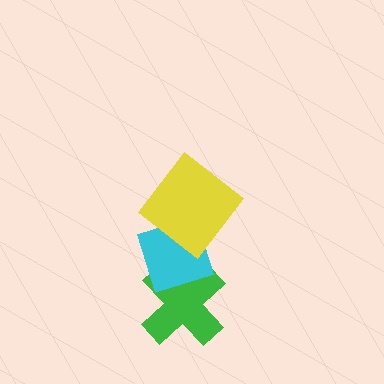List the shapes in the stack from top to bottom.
From top to bottom: the yellow diamond, the cyan diamond, the green cross.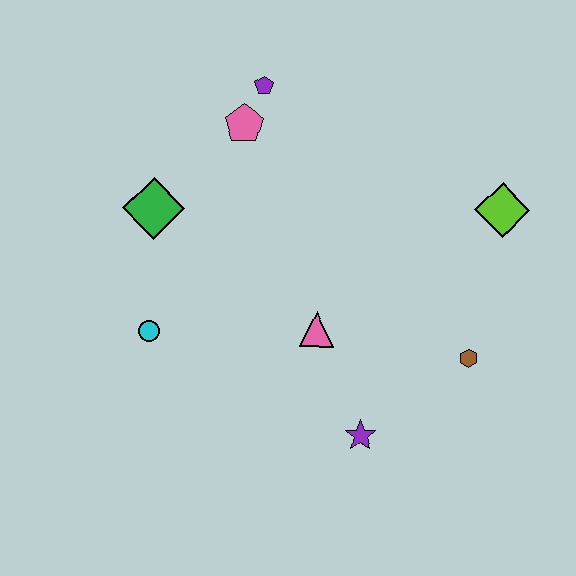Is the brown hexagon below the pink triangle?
Yes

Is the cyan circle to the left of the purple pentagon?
Yes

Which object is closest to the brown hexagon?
The purple star is closest to the brown hexagon.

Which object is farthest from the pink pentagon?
The purple star is farthest from the pink pentagon.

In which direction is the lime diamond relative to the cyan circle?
The lime diamond is to the right of the cyan circle.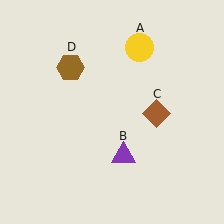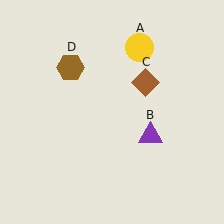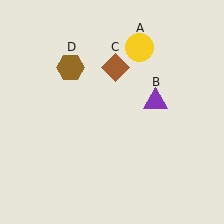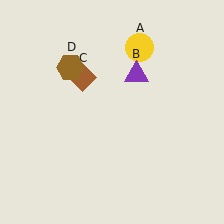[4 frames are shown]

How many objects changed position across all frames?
2 objects changed position: purple triangle (object B), brown diamond (object C).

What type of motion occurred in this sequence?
The purple triangle (object B), brown diamond (object C) rotated counterclockwise around the center of the scene.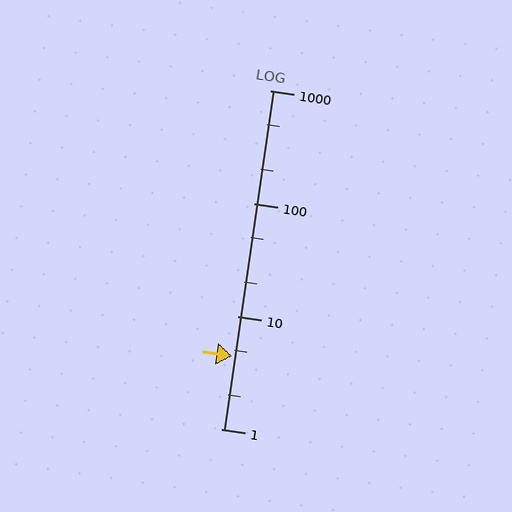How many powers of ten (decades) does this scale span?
The scale spans 3 decades, from 1 to 1000.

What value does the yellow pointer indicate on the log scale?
The pointer indicates approximately 4.4.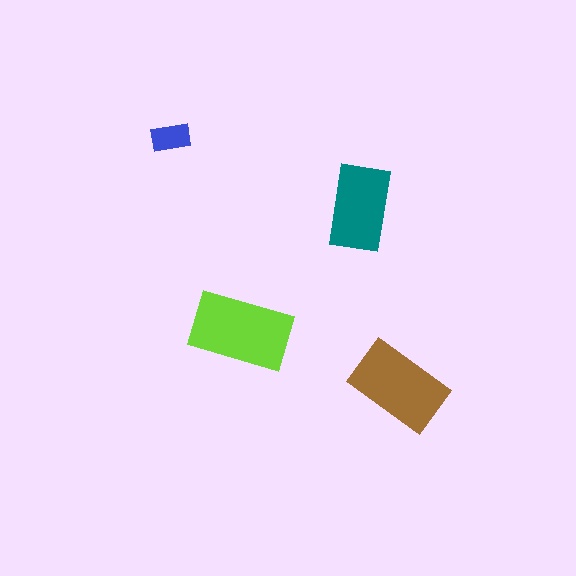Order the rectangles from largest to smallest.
the lime one, the brown one, the teal one, the blue one.